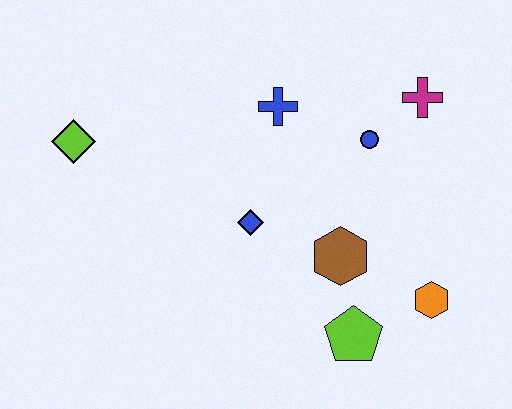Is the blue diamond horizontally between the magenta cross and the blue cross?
No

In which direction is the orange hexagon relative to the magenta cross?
The orange hexagon is below the magenta cross.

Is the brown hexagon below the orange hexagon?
No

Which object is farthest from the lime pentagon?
The lime diamond is farthest from the lime pentagon.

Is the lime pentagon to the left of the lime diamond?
No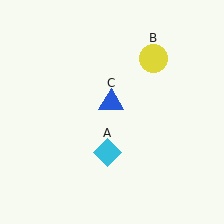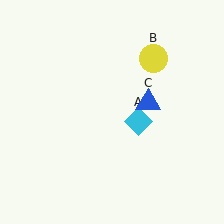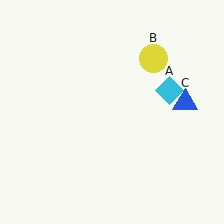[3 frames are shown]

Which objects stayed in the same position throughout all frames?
Yellow circle (object B) remained stationary.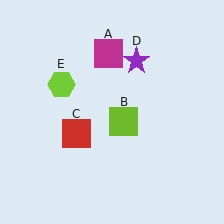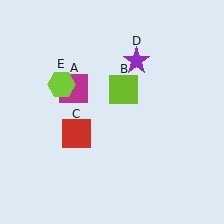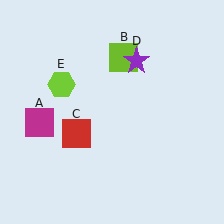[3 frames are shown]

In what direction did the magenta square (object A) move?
The magenta square (object A) moved down and to the left.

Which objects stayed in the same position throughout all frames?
Red square (object C) and purple star (object D) and lime hexagon (object E) remained stationary.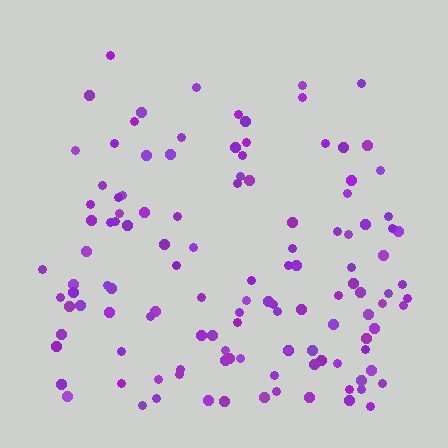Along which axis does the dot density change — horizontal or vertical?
Vertical.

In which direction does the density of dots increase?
From top to bottom, with the bottom side densest.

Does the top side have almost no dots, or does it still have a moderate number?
Still a moderate number, just noticeably fewer than the bottom.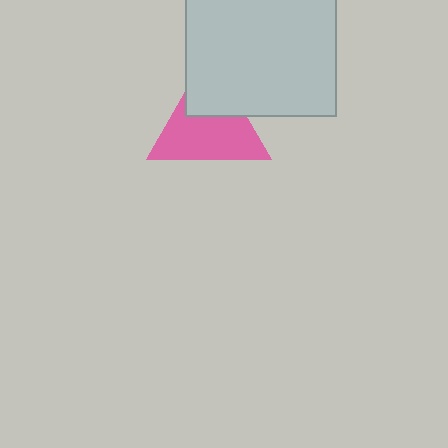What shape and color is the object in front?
The object in front is a light gray square.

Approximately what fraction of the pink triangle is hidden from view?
Roughly 35% of the pink triangle is hidden behind the light gray square.